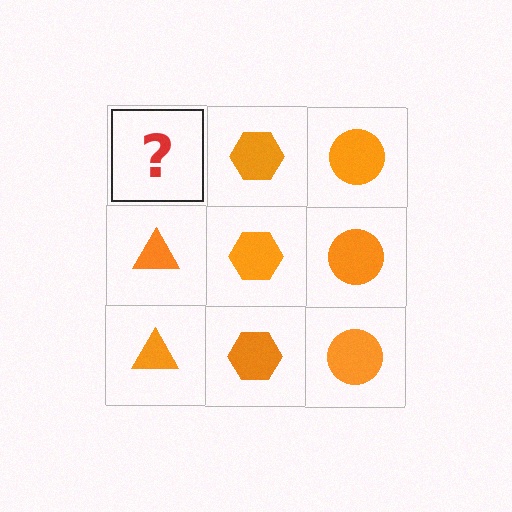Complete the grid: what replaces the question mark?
The question mark should be replaced with an orange triangle.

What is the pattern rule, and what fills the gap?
The rule is that each column has a consistent shape. The gap should be filled with an orange triangle.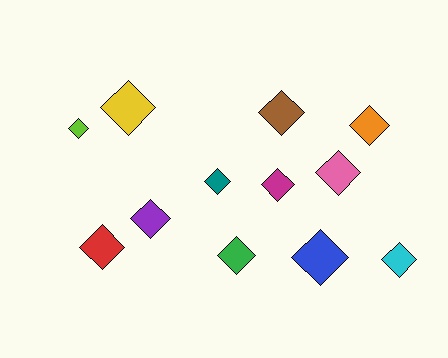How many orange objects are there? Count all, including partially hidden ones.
There is 1 orange object.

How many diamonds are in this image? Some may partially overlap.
There are 12 diamonds.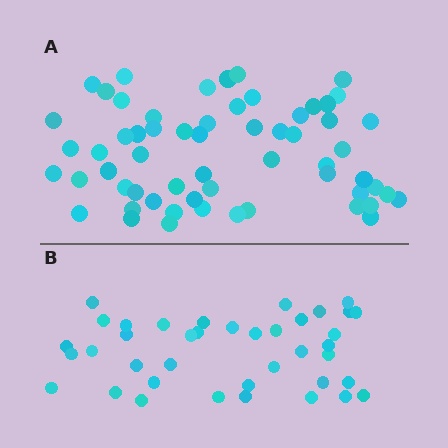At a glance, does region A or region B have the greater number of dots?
Region A (the top region) has more dots.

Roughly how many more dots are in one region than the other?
Region A has approximately 20 more dots than region B.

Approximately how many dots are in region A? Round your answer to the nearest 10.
About 60 dots.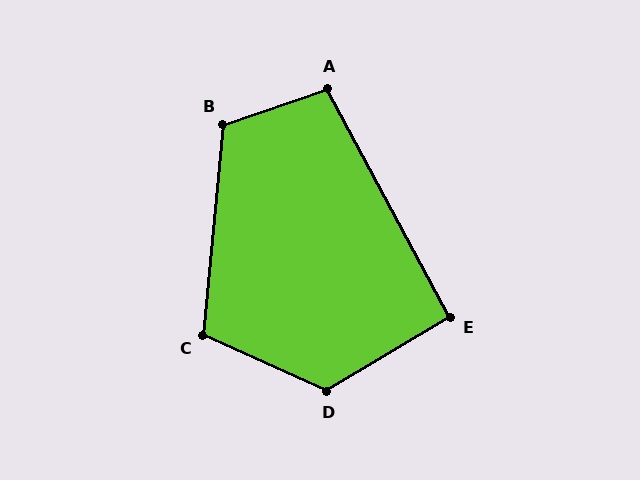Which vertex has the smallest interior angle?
E, at approximately 93 degrees.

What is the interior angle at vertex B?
Approximately 114 degrees (obtuse).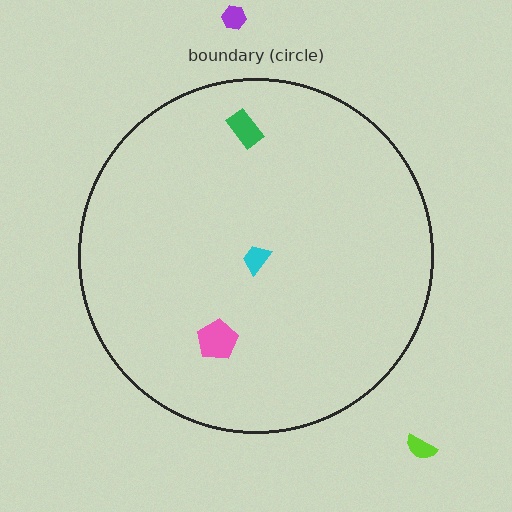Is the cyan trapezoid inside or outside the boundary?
Inside.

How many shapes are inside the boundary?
3 inside, 2 outside.